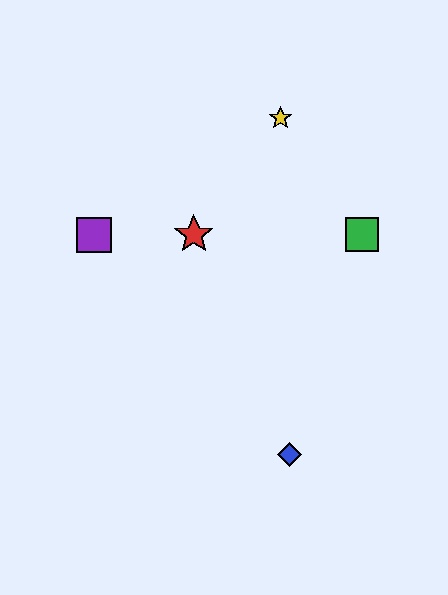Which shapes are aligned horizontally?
The red star, the green square, the purple square are aligned horizontally.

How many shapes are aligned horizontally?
3 shapes (the red star, the green square, the purple square) are aligned horizontally.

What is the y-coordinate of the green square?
The green square is at y≈235.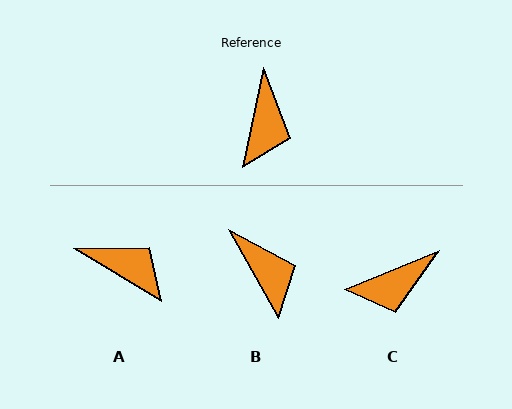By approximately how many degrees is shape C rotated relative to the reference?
Approximately 56 degrees clockwise.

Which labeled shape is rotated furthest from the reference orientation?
A, about 70 degrees away.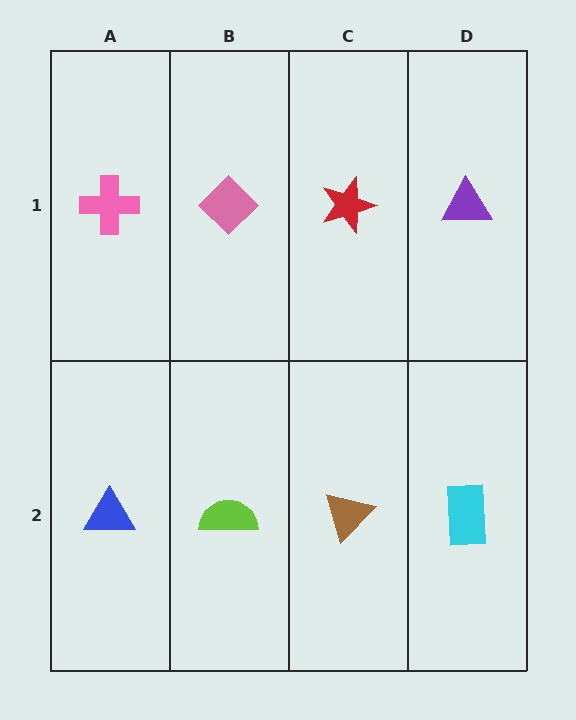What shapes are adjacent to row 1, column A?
A blue triangle (row 2, column A), a pink diamond (row 1, column B).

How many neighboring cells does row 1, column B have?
3.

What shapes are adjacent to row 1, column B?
A lime semicircle (row 2, column B), a pink cross (row 1, column A), a red star (row 1, column C).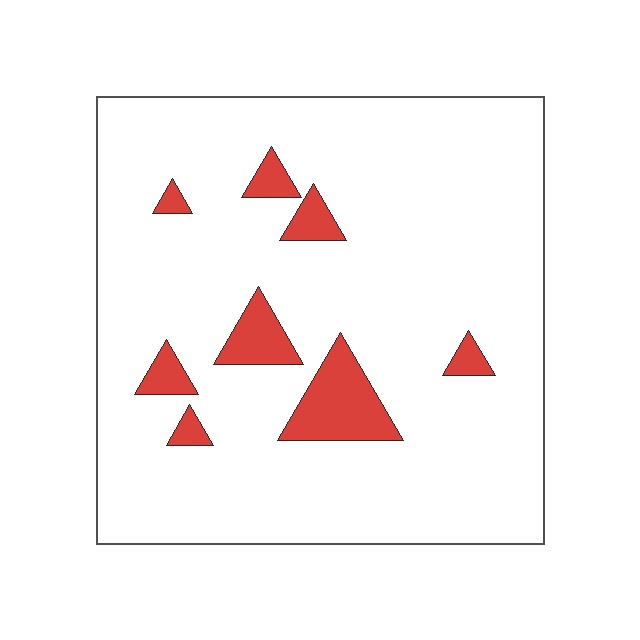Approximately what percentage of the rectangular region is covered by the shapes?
Approximately 10%.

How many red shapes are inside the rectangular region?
8.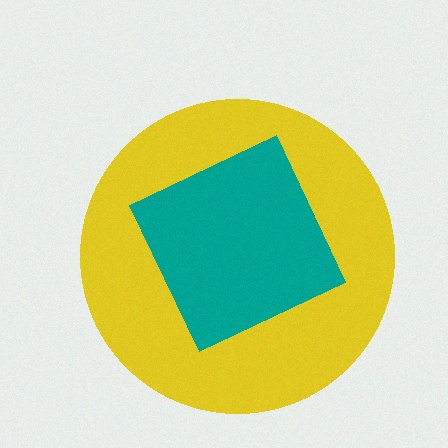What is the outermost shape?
The yellow circle.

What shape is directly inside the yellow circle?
The teal square.